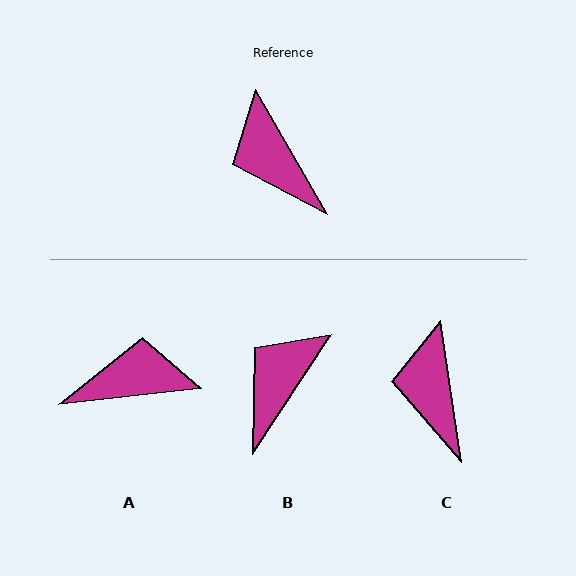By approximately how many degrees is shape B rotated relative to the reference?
Approximately 63 degrees clockwise.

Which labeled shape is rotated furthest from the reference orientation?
A, about 113 degrees away.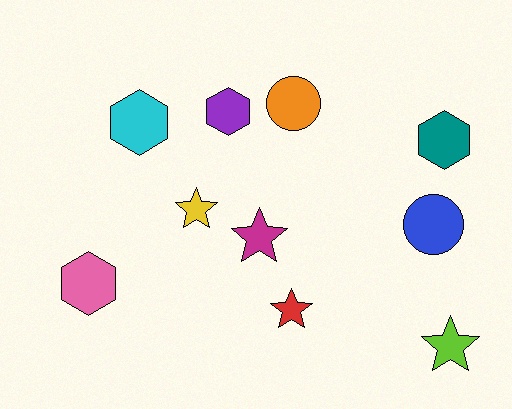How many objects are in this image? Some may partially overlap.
There are 10 objects.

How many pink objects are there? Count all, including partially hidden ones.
There is 1 pink object.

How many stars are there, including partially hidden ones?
There are 4 stars.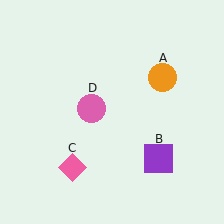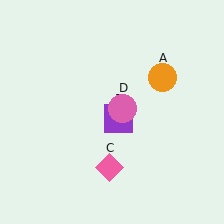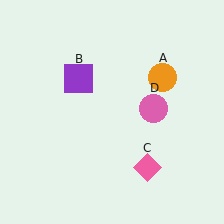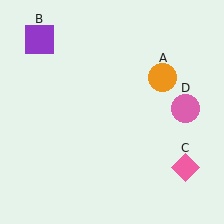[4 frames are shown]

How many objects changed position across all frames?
3 objects changed position: purple square (object B), pink diamond (object C), pink circle (object D).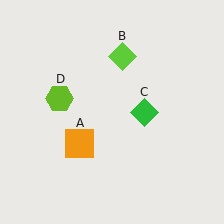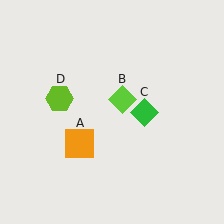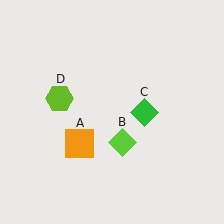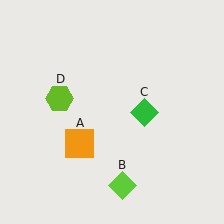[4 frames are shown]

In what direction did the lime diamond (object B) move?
The lime diamond (object B) moved down.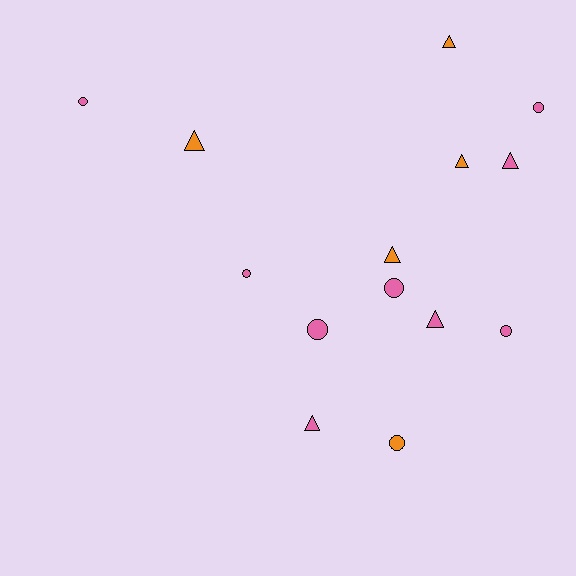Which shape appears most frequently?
Triangle, with 7 objects.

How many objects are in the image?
There are 14 objects.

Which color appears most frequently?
Pink, with 9 objects.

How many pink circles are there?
There are 6 pink circles.